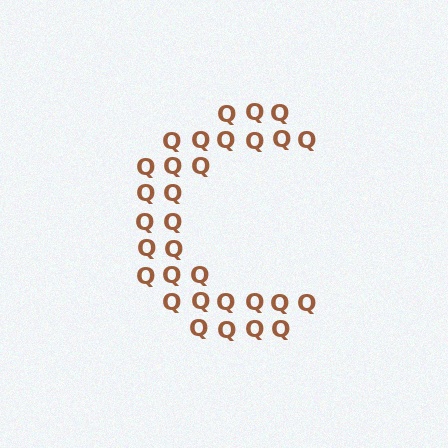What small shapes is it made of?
It is made of small letter Q's.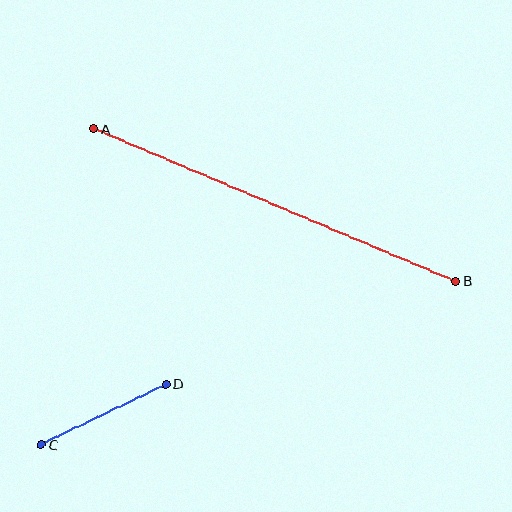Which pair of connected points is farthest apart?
Points A and B are farthest apart.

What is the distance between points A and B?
The distance is approximately 392 pixels.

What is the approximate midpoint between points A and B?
The midpoint is at approximately (275, 205) pixels.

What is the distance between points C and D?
The distance is approximately 139 pixels.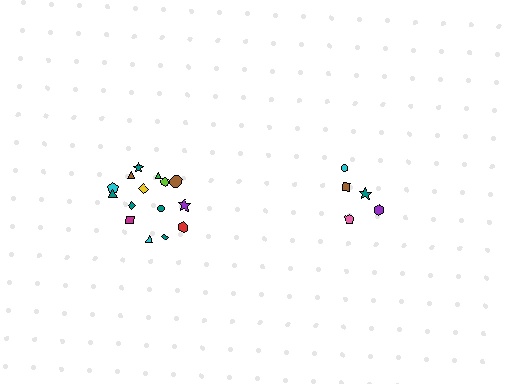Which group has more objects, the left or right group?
The left group.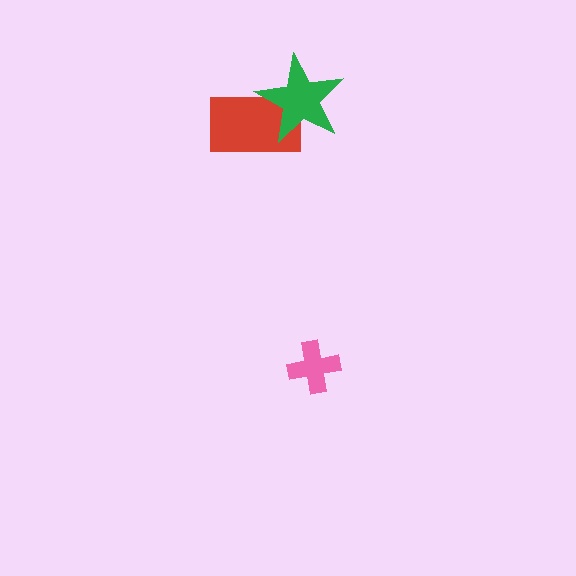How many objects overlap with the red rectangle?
1 object overlaps with the red rectangle.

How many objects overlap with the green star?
1 object overlaps with the green star.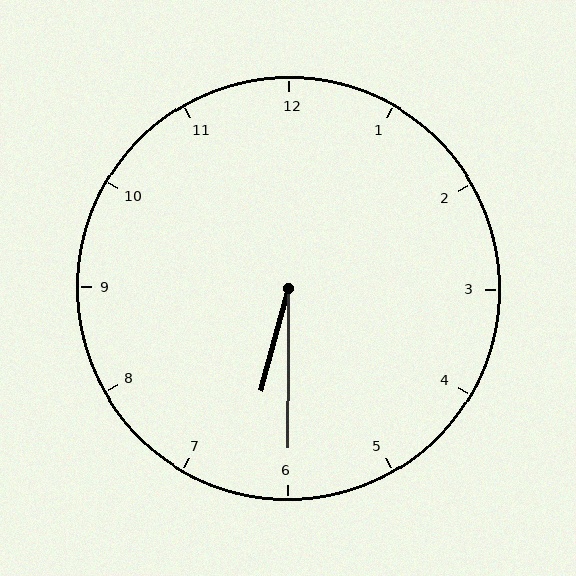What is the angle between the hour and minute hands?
Approximately 15 degrees.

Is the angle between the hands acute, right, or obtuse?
It is acute.